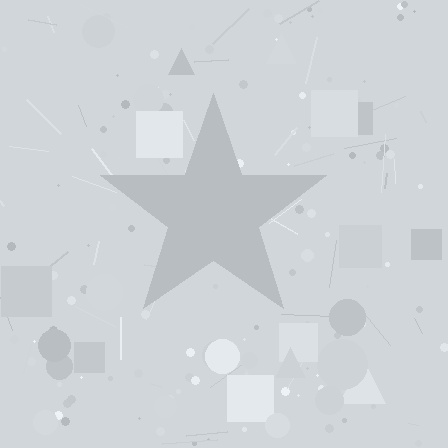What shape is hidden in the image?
A star is hidden in the image.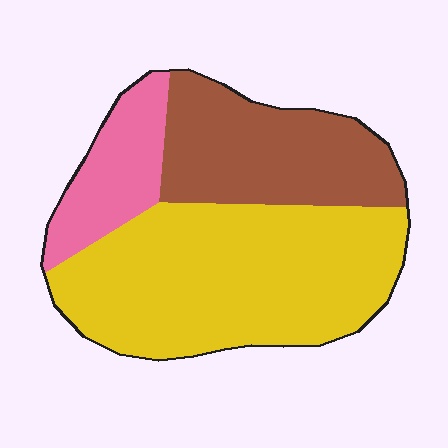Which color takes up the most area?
Yellow, at roughly 55%.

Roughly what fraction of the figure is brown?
Brown takes up between a quarter and a half of the figure.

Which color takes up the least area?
Pink, at roughly 15%.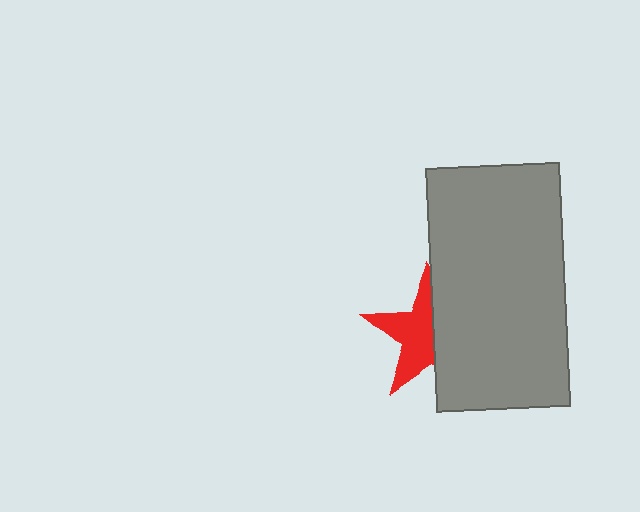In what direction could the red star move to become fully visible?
The red star could move left. That would shift it out from behind the gray rectangle entirely.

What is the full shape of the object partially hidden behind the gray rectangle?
The partially hidden object is a red star.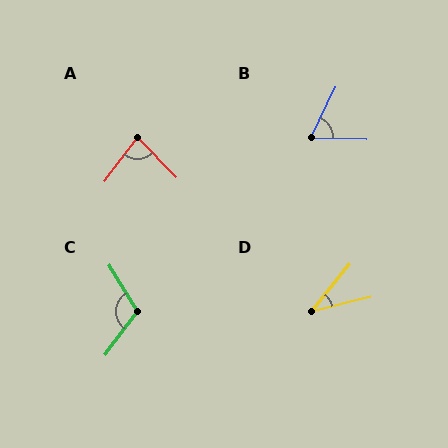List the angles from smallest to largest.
D (37°), B (66°), A (81°), C (112°).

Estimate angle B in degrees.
Approximately 66 degrees.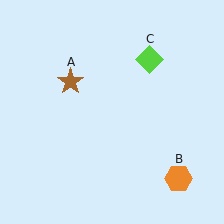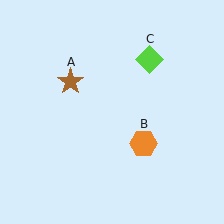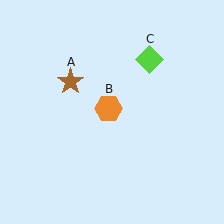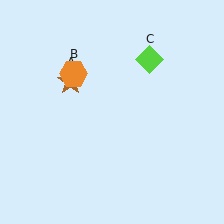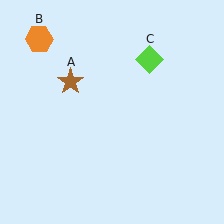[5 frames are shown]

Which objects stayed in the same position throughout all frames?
Brown star (object A) and lime diamond (object C) remained stationary.